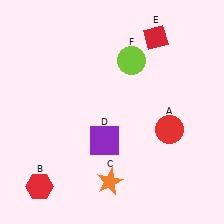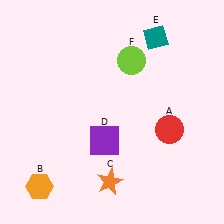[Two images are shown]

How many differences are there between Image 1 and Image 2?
There are 2 differences between the two images.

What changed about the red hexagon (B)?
In Image 1, B is red. In Image 2, it changed to orange.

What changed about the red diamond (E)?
In Image 1, E is red. In Image 2, it changed to teal.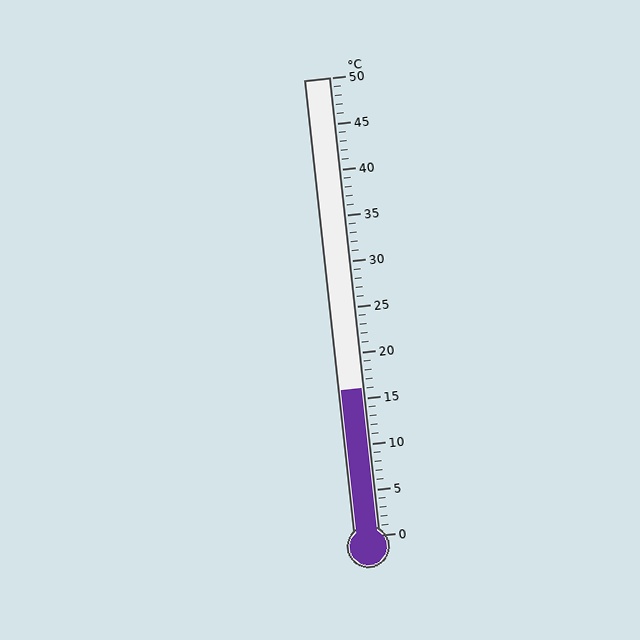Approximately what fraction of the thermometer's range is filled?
The thermometer is filled to approximately 30% of its range.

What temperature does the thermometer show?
The thermometer shows approximately 16°C.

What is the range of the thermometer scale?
The thermometer scale ranges from 0°C to 50°C.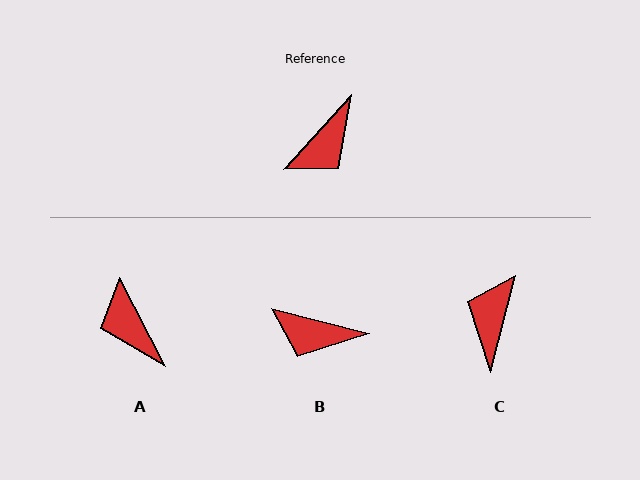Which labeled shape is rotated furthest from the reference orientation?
C, about 152 degrees away.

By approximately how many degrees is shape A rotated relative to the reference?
Approximately 111 degrees clockwise.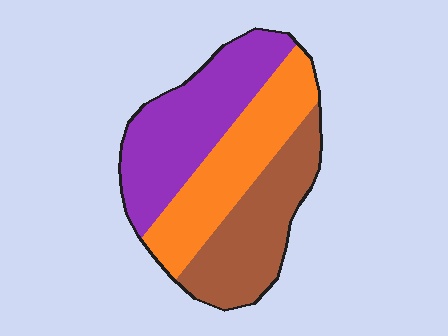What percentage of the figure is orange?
Orange takes up about one third (1/3) of the figure.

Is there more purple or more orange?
Purple.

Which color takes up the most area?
Purple, at roughly 35%.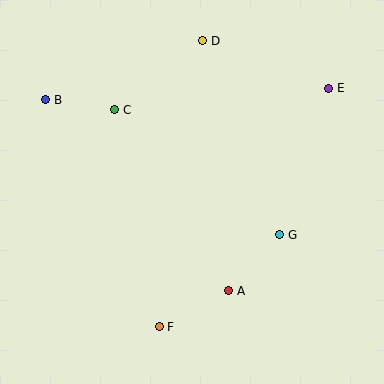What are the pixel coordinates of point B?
Point B is at (46, 100).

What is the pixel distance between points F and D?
The distance between F and D is 289 pixels.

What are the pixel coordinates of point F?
Point F is at (159, 327).